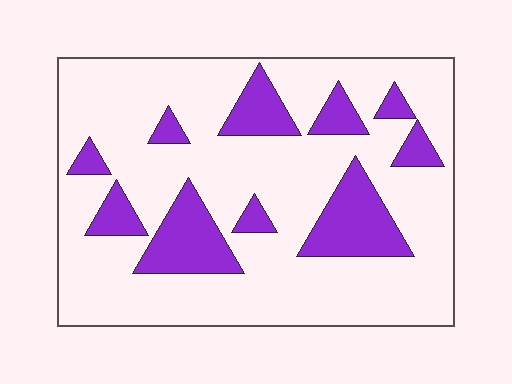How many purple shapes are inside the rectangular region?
10.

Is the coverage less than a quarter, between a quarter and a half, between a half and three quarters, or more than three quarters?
Less than a quarter.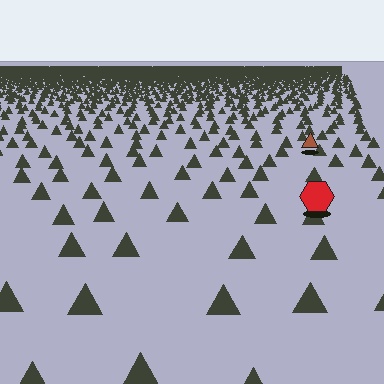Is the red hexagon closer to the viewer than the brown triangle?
Yes. The red hexagon is closer — you can tell from the texture gradient: the ground texture is coarser near it.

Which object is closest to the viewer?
The red hexagon is closest. The texture marks near it are larger and more spread out.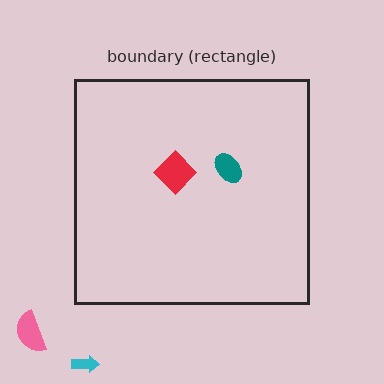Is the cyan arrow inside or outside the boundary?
Outside.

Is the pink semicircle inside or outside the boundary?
Outside.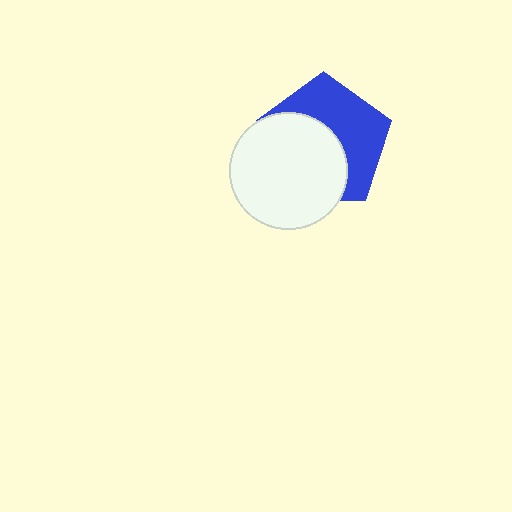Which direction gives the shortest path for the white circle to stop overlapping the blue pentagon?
Moving toward the lower-left gives the shortest separation.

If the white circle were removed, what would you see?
You would see the complete blue pentagon.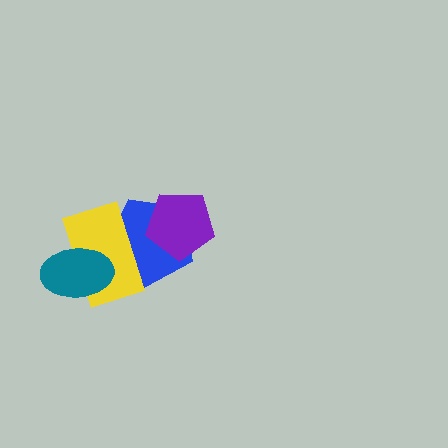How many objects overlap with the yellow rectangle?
2 objects overlap with the yellow rectangle.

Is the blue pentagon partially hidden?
Yes, it is partially covered by another shape.